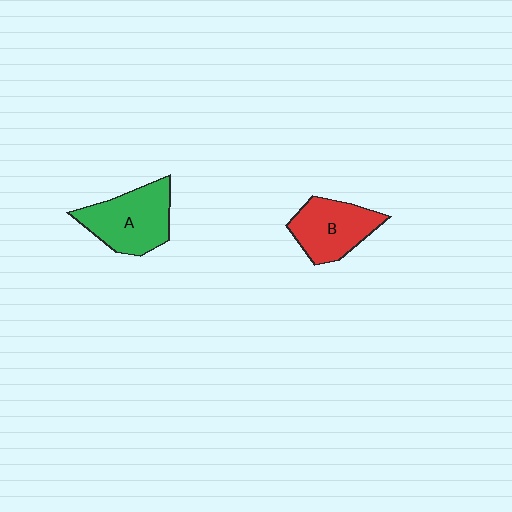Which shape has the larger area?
Shape A (green).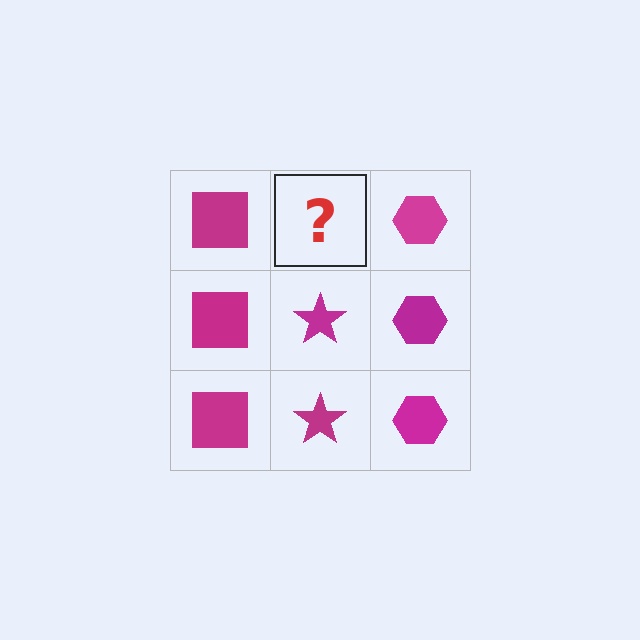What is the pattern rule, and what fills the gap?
The rule is that each column has a consistent shape. The gap should be filled with a magenta star.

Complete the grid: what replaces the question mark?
The question mark should be replaced with a magenta star.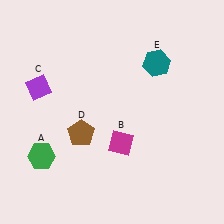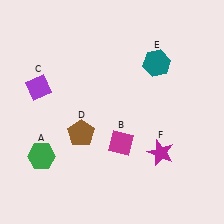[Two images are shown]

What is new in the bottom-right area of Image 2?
A magenta star (F) was added in the bottom-right area of Image 2.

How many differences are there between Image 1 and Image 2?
There is 1 difference between the two images.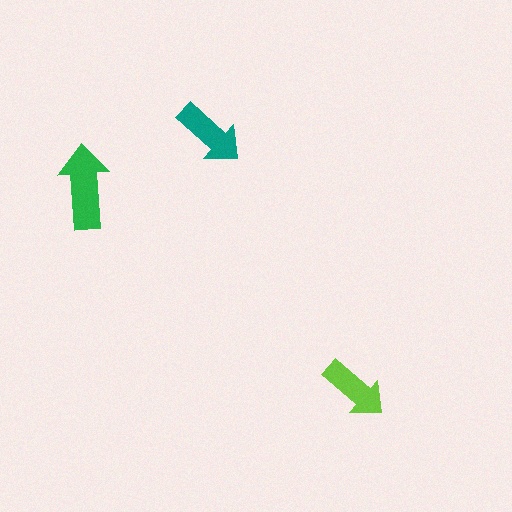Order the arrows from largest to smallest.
the green one, the teal one, the lime one.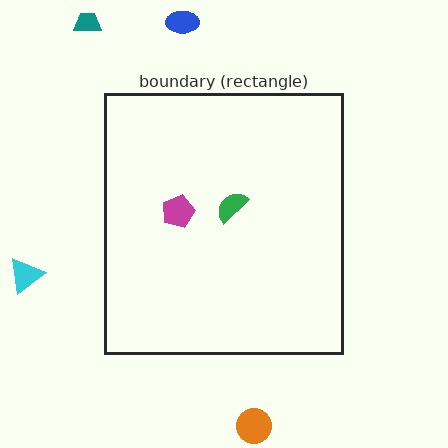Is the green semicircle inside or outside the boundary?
Inside.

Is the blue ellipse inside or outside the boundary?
Outside.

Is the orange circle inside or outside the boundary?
Outside.